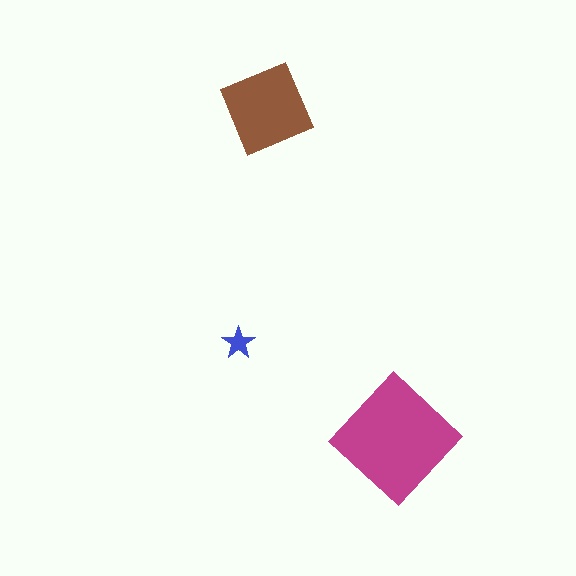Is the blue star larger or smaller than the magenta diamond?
Smaller.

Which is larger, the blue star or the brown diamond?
The brown diamond.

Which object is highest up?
The brown diamond is topmost.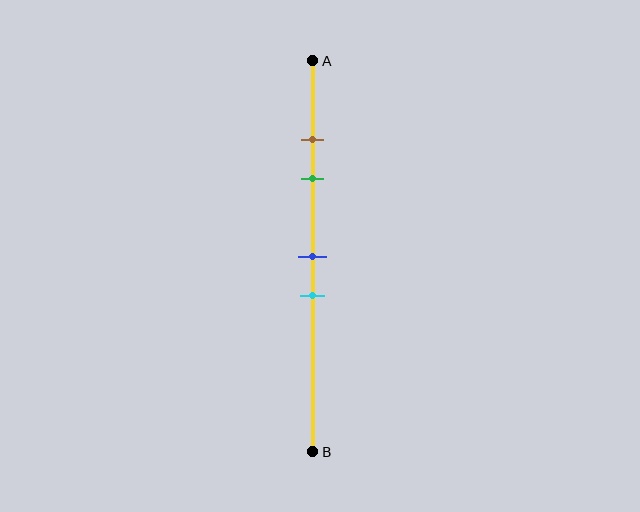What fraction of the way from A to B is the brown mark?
The brown mark is approximately 20% (0.2) of the way from A to B.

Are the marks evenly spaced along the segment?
No, the marks are not evenly spaced.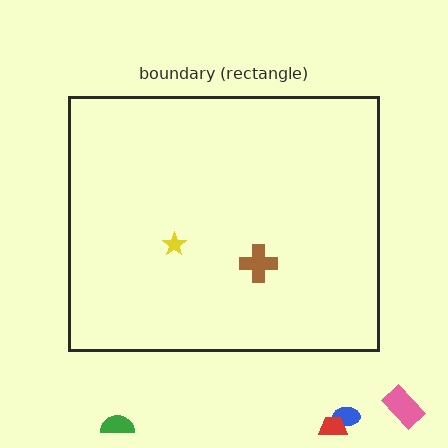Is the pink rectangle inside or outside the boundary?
Outside.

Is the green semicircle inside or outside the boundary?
Outside.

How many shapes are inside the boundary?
2 inside, 4 outside.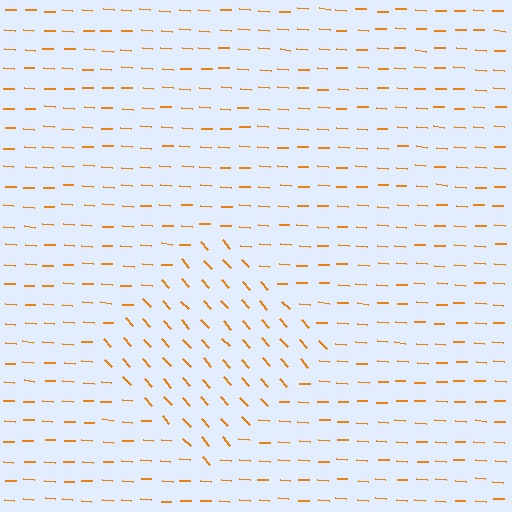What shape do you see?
I see a diamond.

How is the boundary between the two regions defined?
The boundary is defined purely by a change in line orientation (approximately 45 degrees difference). All lines are the same color and thickness.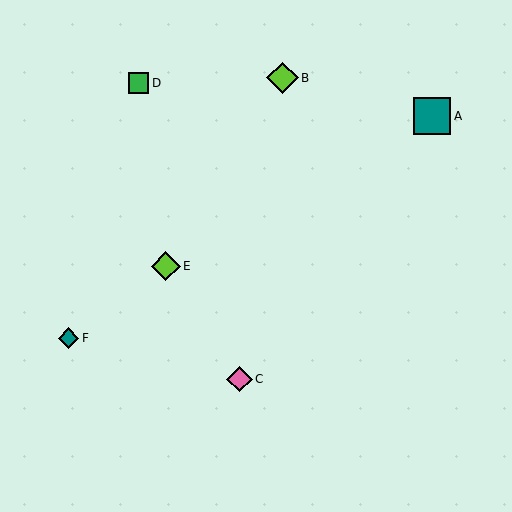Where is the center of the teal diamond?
The center of the teal diamond is at (69, 338).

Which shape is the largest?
The teal square (labeled A) is the largest.